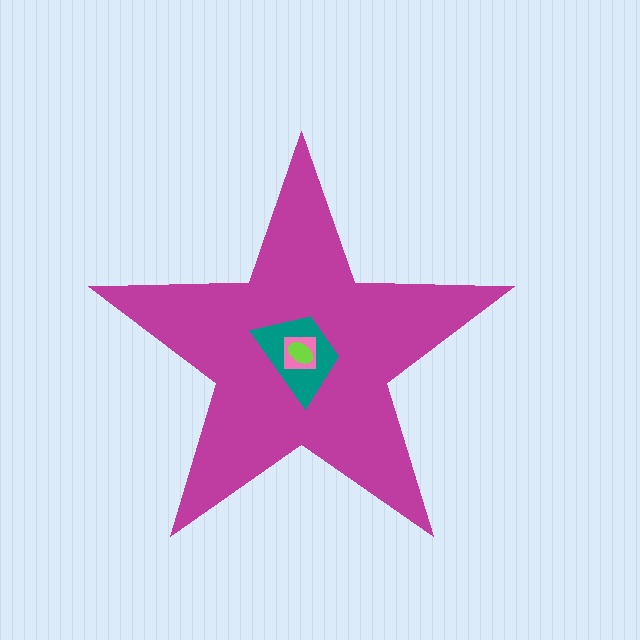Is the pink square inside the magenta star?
Yes.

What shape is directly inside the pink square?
The lime ellipse.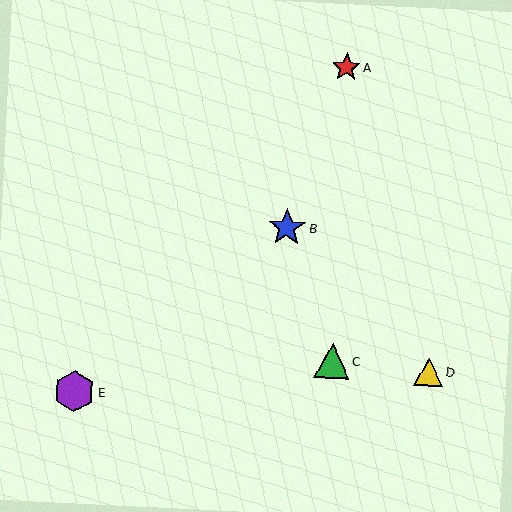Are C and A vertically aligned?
Yes, both are at x≈332.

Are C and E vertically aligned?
No, C is at x≈332 and E is at x≈74.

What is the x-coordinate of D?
Object D is at x≈429.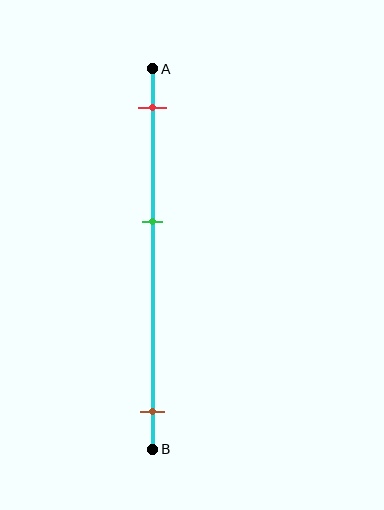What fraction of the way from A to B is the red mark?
The red mark is approximately 10% (0.1) of the way from A to B.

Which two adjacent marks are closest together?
The red and green marks are the closest adjacent pair.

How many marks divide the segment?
There are 3 marks dividing the segment.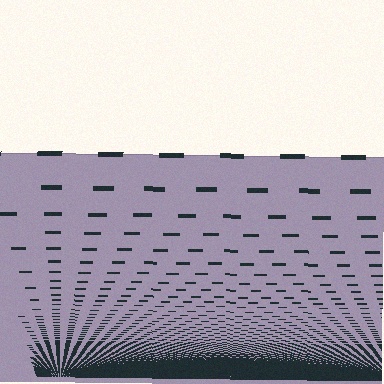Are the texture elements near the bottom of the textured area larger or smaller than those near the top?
Smaller. The gradient is inverted — elements near the bottom are smaller and denser.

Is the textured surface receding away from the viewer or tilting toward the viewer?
The surface appears to tilt toward the viewer. Texture elements get larger and sparser toward the top.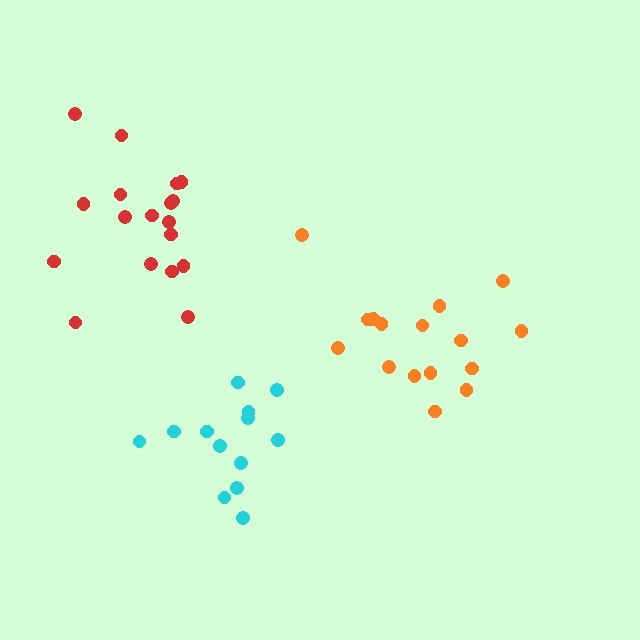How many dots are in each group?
Group 1: 13 dots, Group 2: 16 dots, Group 3: 18 dots (47 total).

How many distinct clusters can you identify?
There are 3 distinct clusters.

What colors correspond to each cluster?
The clusters are colored: cyan, orange, red.